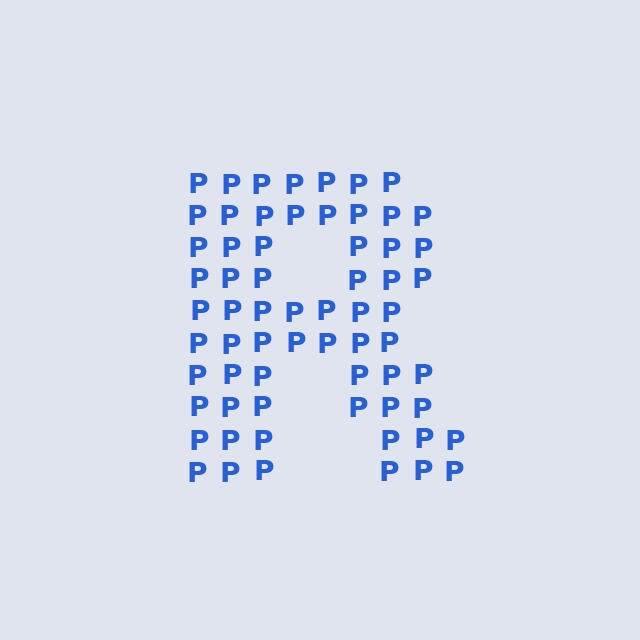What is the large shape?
The large shape is the letter R.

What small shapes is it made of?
It is made of small letter P's.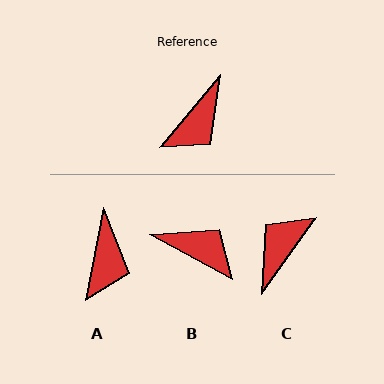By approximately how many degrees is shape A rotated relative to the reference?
Approximately 29 degrees counter-clockwise.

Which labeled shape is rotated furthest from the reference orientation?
C, about 175 degrees away.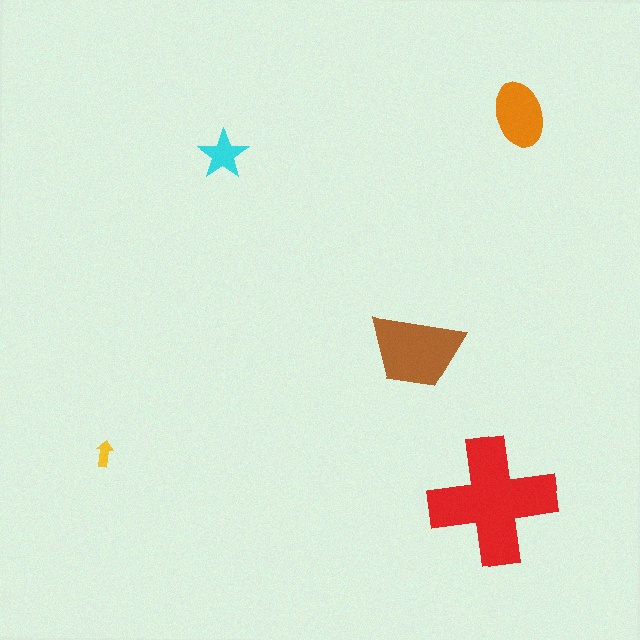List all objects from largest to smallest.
The red cross, the brown trapezoid, the orange ellipse, the cyan star, the yellow arrow.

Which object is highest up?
The orange ellipse is topmost.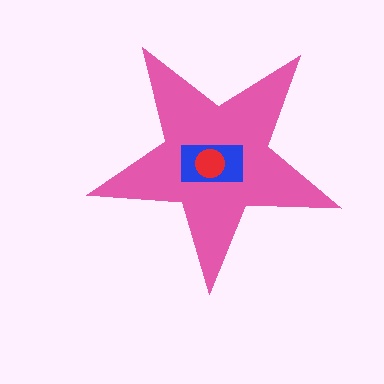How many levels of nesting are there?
3.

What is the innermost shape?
The red circle.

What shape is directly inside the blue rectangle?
The red circle.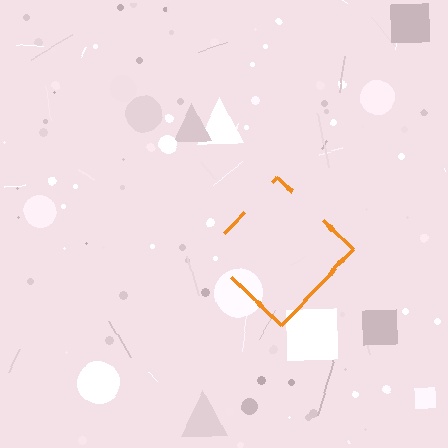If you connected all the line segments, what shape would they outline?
They would outline a diamond.